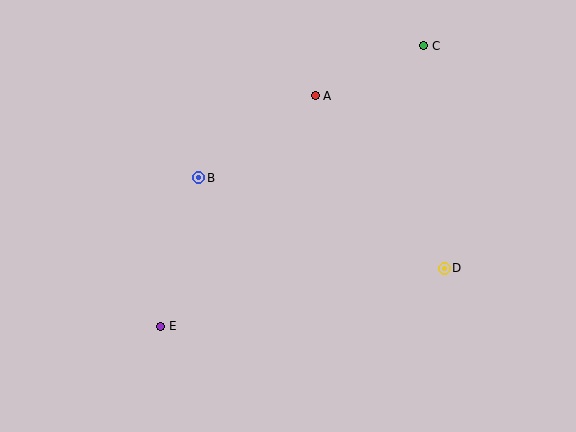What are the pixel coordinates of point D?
Point D is at (444, 268).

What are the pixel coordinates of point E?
Point E is at (161, 326).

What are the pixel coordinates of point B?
Point B is at (199, 178).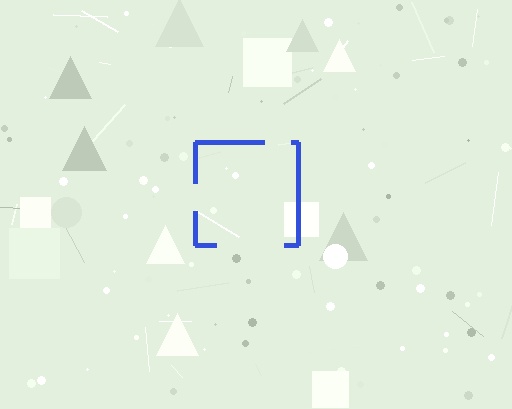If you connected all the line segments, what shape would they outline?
They would outline a square.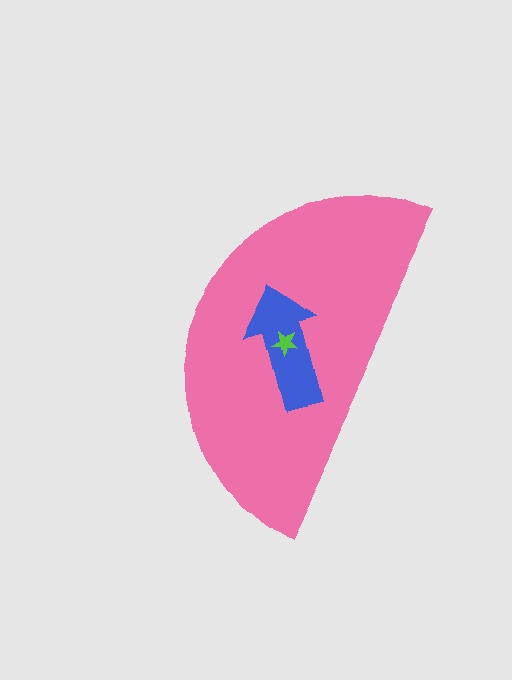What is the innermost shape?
The lime star.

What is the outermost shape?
The pink semicircle.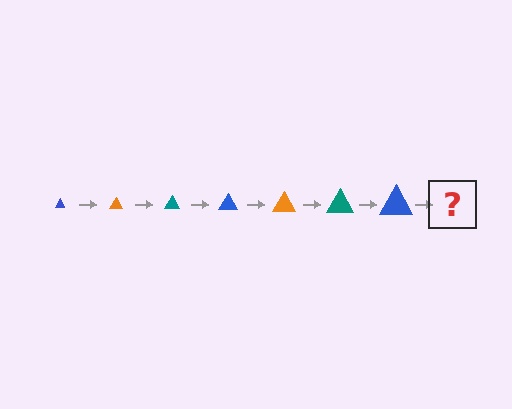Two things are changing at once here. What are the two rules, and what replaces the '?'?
The two rules are that the triangle grows larger each step and the color cycles through blue, orange, and teal. The '?' should be an orange triangle, larger than the previous one.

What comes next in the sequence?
The next element should be an orange triangle, larger than the previous one.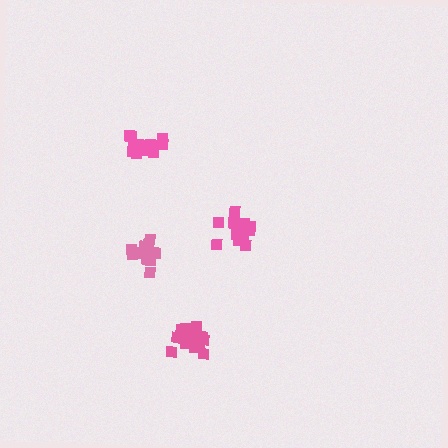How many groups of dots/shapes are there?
There are 4 groups.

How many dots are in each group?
Group 1: 17 dots, Group 2: 16 dots, Group 3: 20 dots, Group 4: 17 dots (70 total).